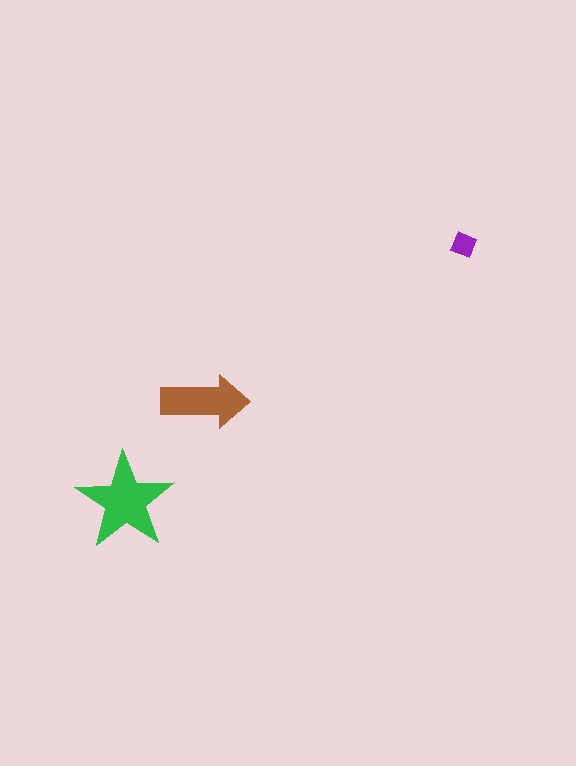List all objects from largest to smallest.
The green star, the brown arrow, the purple diamond.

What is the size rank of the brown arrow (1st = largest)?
2nd.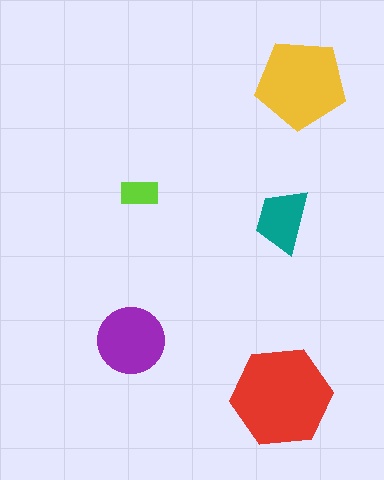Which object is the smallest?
The lime rectangle.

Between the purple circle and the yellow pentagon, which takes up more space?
The yellow pentagon.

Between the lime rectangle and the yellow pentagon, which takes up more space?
The yellow pentagon.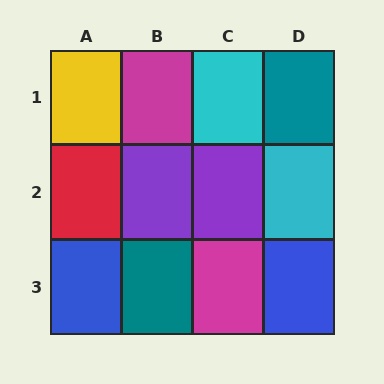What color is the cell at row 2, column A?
Red.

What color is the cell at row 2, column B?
Purple.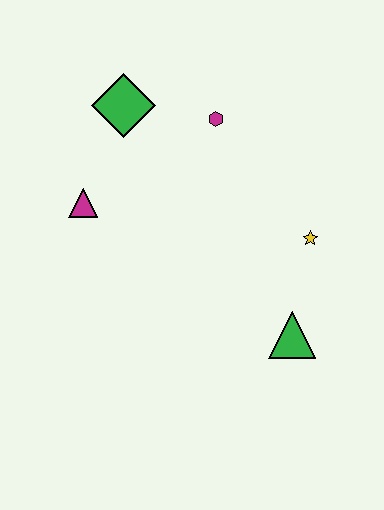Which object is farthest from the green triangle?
The green diamond is farthest from the green triangle.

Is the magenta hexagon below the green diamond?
Yes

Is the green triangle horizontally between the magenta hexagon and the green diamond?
No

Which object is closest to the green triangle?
The yellow star is closest to the green triangle.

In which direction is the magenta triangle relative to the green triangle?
The magenta triangle is to the left of the green triangle.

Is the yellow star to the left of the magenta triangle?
No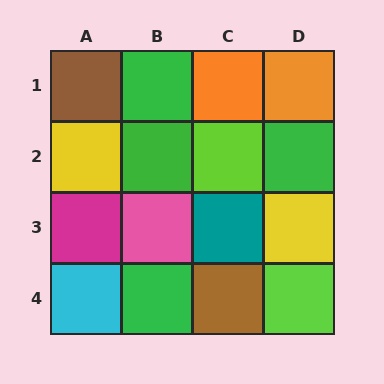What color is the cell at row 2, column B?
Green.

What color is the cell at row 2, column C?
Lime.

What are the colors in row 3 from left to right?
Magenta, pink, teal, yellow.